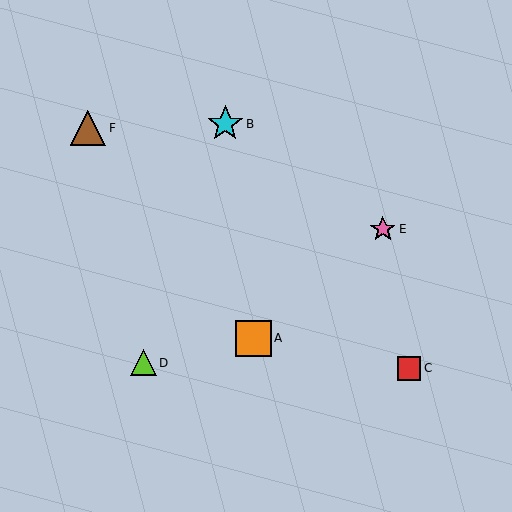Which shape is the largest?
The orange square (labeled A) is the largest.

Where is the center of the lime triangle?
The center of the lime triangle is at (143, 363).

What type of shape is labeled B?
Shape B is a cyan star.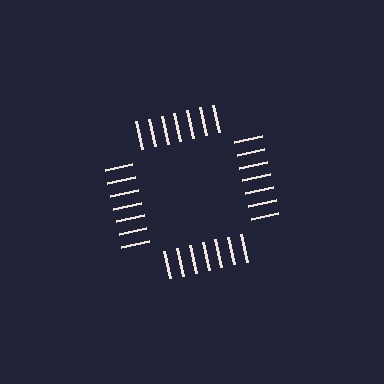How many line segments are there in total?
28 — 7 along each of the 4 edges.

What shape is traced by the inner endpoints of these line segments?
An illusory square — the line segments terminate on its edges but no continuous stroke is drawn.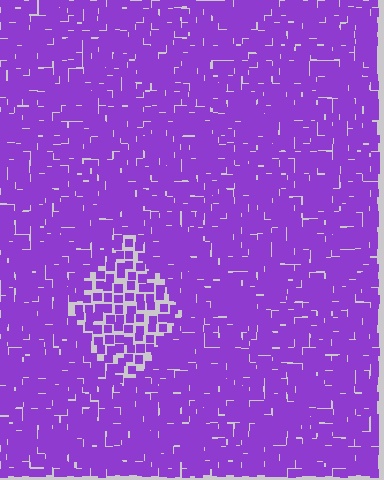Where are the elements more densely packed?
The elements are more densely packed outside the diamond boundary.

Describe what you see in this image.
The image contains small purple elements arranged at two different densities. A diamond-shaped region is visible where the elements are less densely packed than the surrounding area.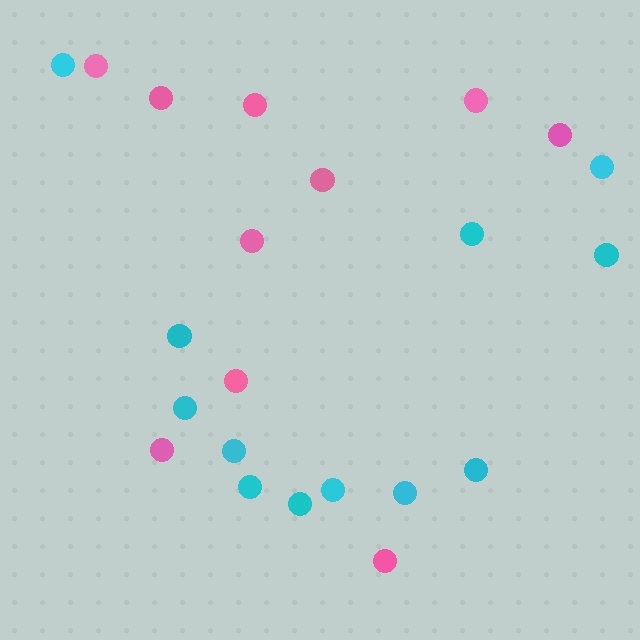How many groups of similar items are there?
There are 2 groups: one group of pink circles (10) and one group of cyan circles (12).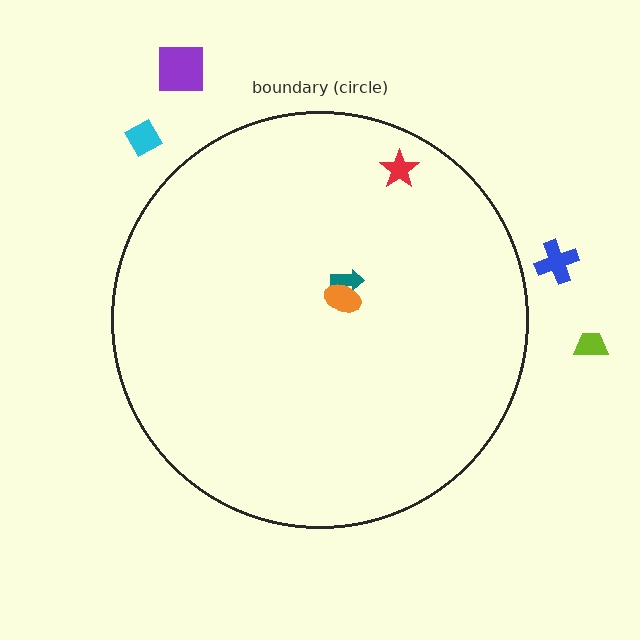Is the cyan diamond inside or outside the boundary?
Outside.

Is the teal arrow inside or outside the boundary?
Inside.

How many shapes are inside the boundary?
3 inside, 4 outside.